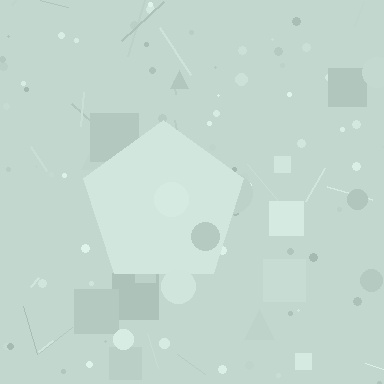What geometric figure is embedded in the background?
A pentagon is embedded in the background.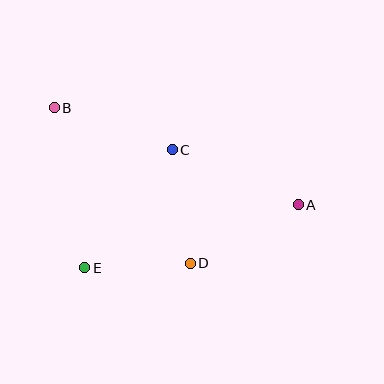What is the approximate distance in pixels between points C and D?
The distance between C and D is approximately 115 pixels.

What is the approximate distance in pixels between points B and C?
The distance between B and C is approximately 126 pixels.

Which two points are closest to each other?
Points D and E are closest to each other.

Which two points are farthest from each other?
Points A and B are farthest from each other.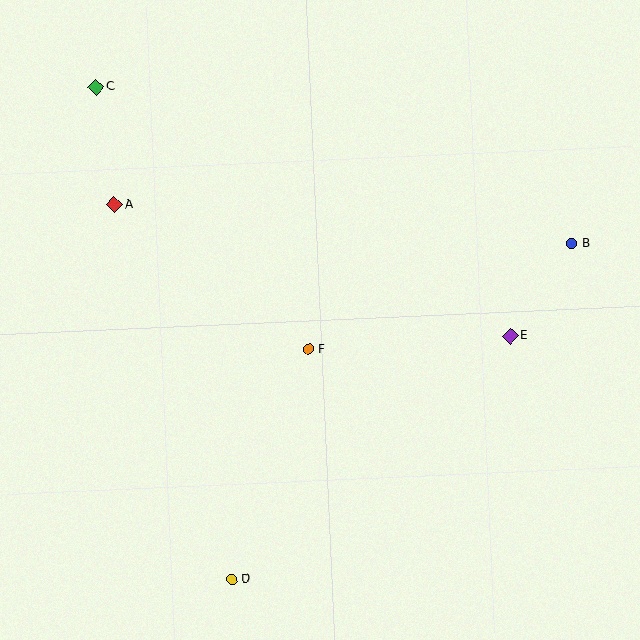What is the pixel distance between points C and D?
The distance between C and D is 511 pixels.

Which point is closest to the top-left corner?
Point C is closest to the top-left corner.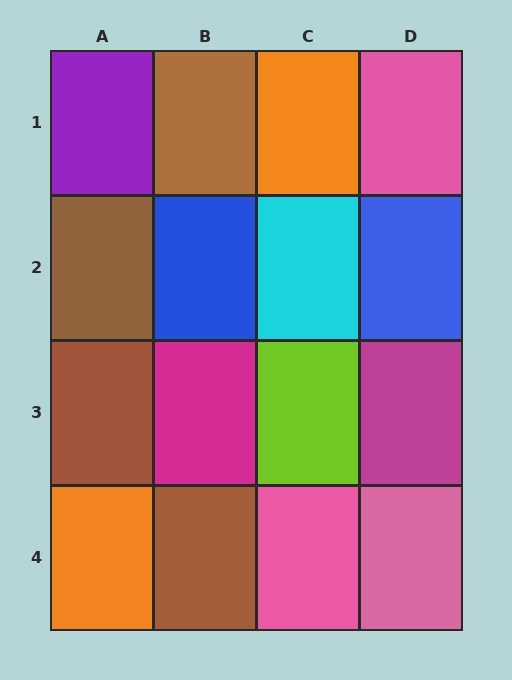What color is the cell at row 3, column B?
Magenta.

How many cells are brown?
4 cells are brown.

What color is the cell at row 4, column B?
Brown.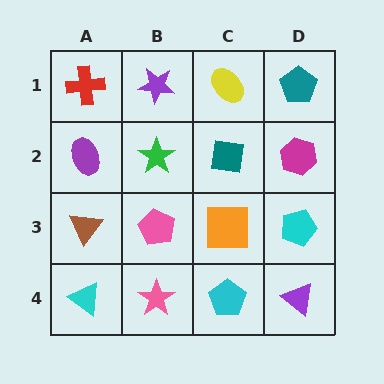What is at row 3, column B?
A pink pentagon.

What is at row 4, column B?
A pink star.